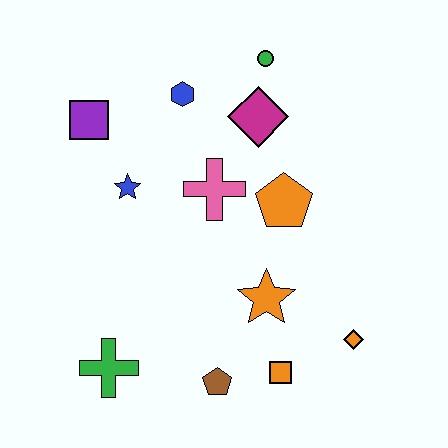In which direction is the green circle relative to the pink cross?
The green circle is above the pink cross.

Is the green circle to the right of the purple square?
Yes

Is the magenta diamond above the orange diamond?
Yes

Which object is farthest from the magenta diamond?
The green cross is farthest from the magenta diamond.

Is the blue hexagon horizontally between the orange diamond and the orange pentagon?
No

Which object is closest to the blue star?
The purple square is closest to the blue star.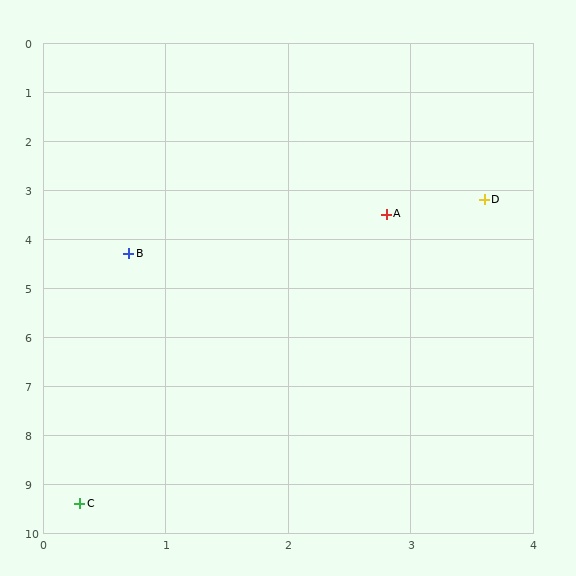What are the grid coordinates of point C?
Point C is at approximately (0.3, 9.4).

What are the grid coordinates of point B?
Point B is at approximately (0.7, 4.3).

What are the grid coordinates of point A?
Point A is at approximately (2.8, 3.5).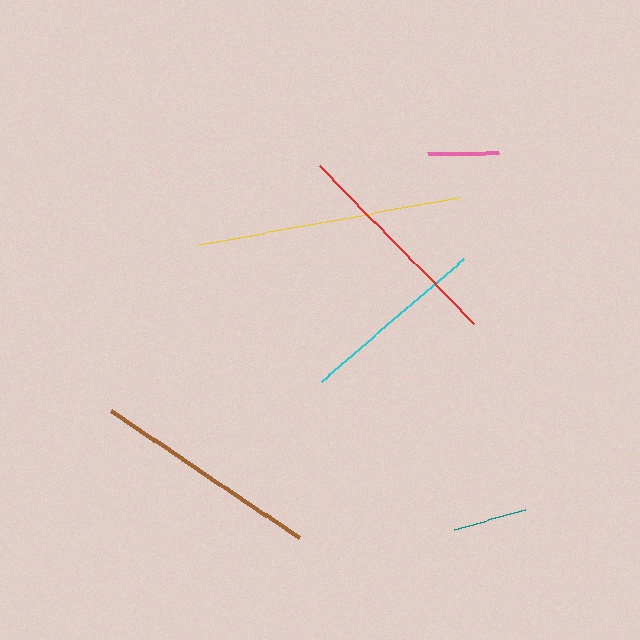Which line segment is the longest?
The yellow line is the longest at approximately 263 pixels.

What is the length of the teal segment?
The teal segment is approximately 73 pixels long.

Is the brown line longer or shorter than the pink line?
The brown line is longer than the pink line.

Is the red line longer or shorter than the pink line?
The red line is longer than the pink line.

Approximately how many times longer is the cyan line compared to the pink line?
The cyan line is approximately 2.7 times the length of the pink line.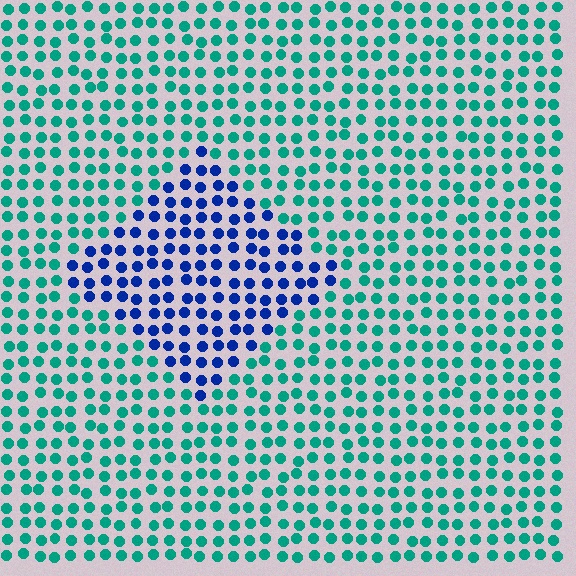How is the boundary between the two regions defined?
The boundary is defined purely by a slight shift in hue (about 57 degrees). Spacing, size, and orientation are identical on both sides.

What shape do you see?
I see a diamond.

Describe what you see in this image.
The image is filled with small teal elements in a uniform arrangement. A diamond-shaped region is visible where the elements are tinted to a slightly different hue, forming a subtle color boundary.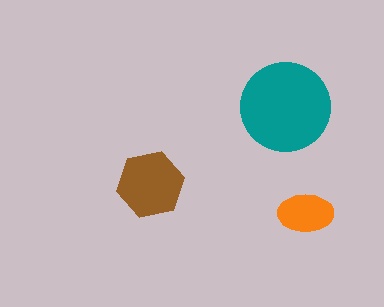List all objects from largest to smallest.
The teal circle, the brown hexagon, the orange ellipse.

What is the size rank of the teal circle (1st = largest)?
1st.